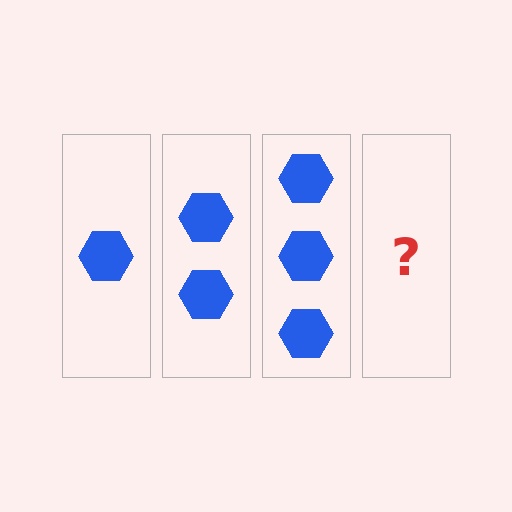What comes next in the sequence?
The next element should be 4 hexagons.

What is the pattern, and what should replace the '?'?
The pattern is that each step adds one more hexagon. The '?' should be 4 hexagons.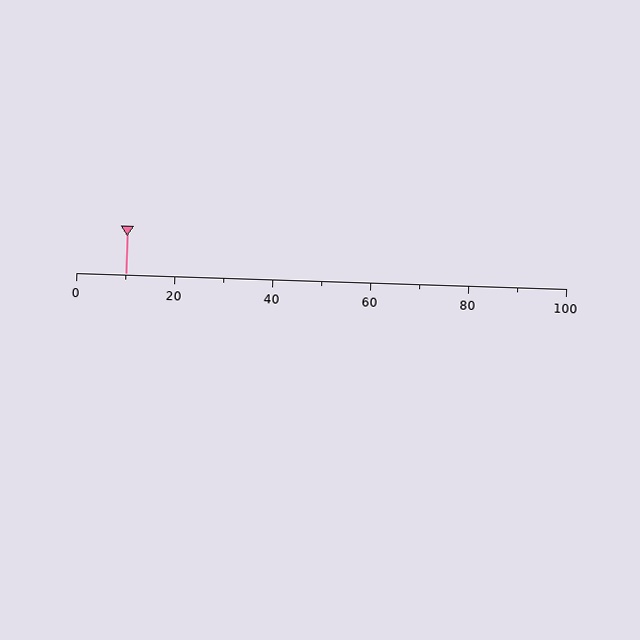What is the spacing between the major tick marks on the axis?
The major ticks are spaced 20 apart.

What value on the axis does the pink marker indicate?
The marker indicates approximately 10.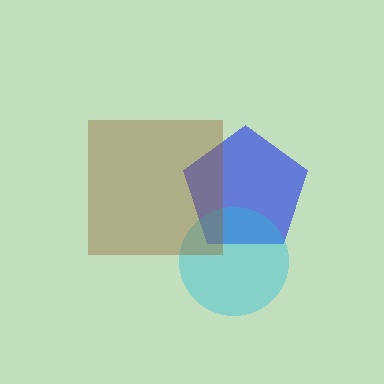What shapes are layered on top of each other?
The layered shapes are: a blue pentagon, a cyan circle, a brown square.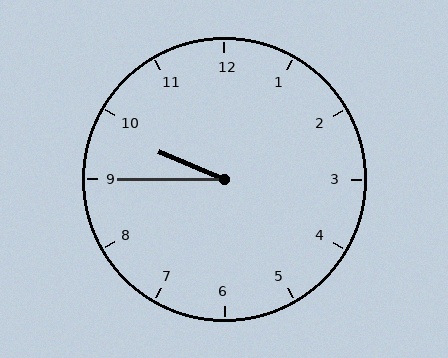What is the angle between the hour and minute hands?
Approximately 22 degrees.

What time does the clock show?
9:45.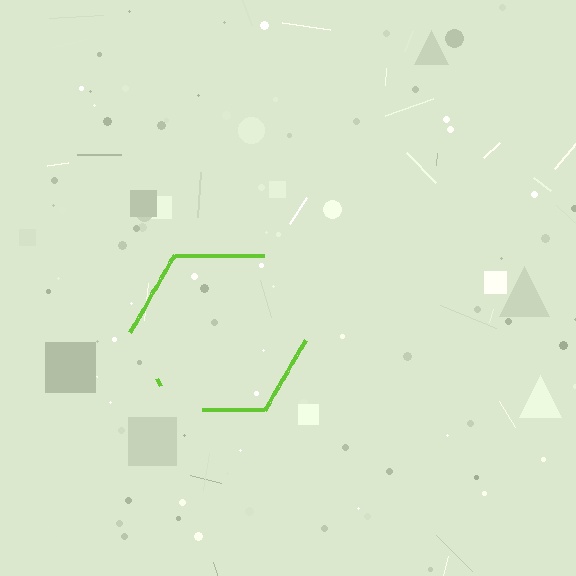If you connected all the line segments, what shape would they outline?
They would outline a hexagon.